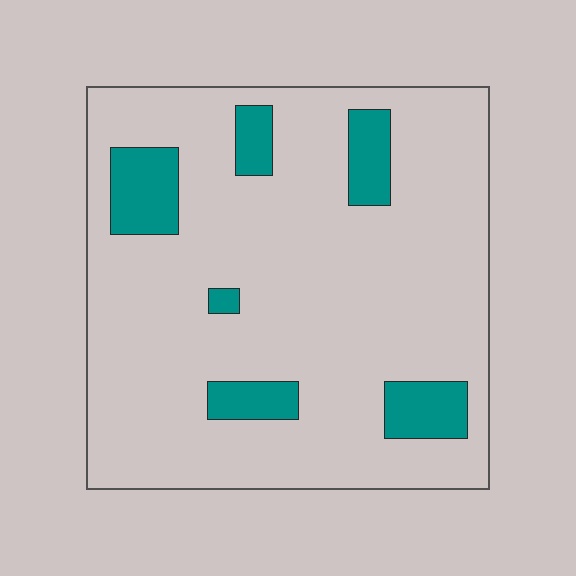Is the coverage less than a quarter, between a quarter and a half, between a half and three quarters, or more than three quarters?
Less than a quarter.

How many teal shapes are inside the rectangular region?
6.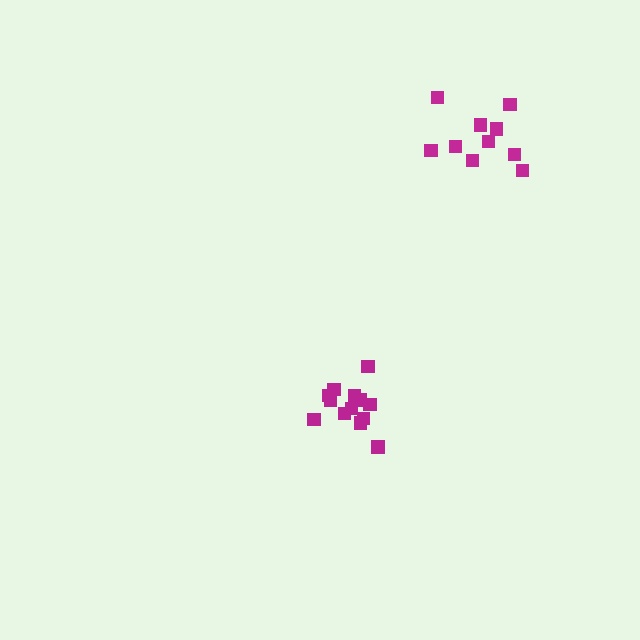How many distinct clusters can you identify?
There are 2 distinct clusters.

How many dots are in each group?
Group 1: 13 dots, Group 2: 10 dots (23 total).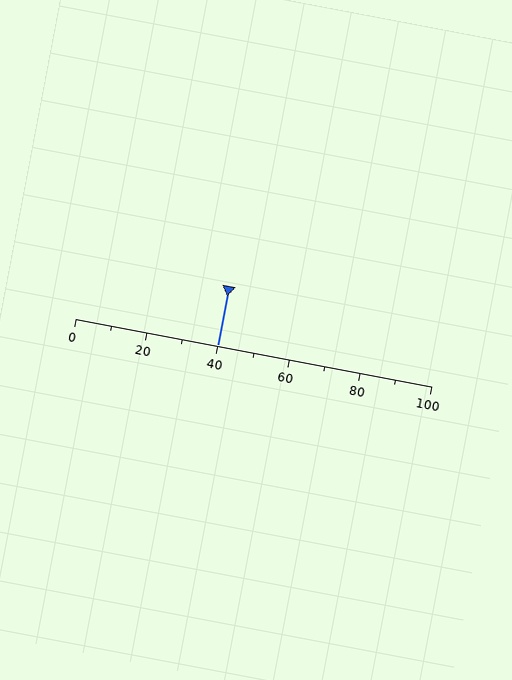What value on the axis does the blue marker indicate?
The marker indicates approximately 40.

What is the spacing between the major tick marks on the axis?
The major ticks are spaced 20 apart.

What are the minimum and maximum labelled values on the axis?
The axis runs from 0 to 100.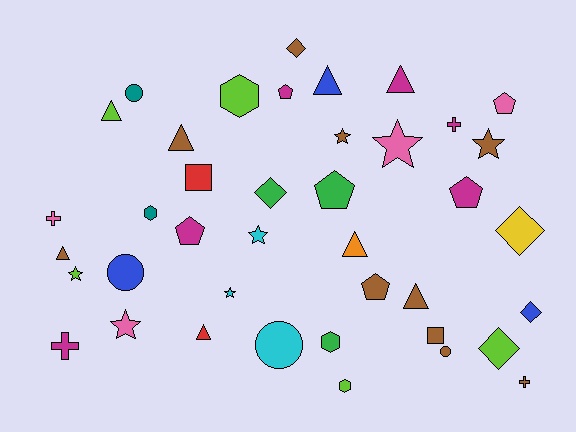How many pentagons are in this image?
There are 6 pentagons.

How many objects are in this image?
There are 40 objects.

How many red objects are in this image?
There are 2 red objects.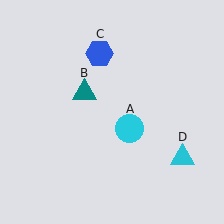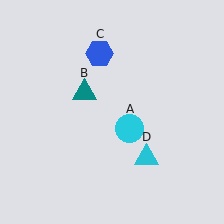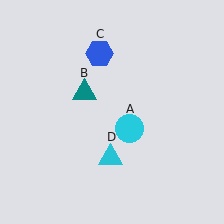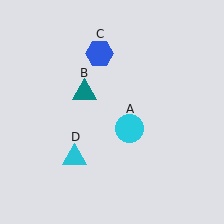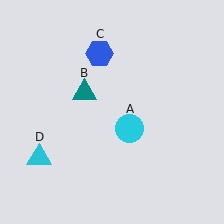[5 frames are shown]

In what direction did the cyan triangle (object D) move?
The cyan triangle (object D) moved left.